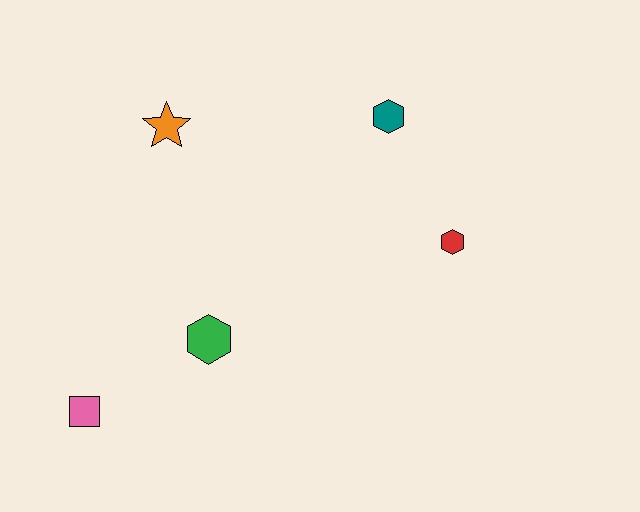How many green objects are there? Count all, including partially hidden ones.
There is 1 green object.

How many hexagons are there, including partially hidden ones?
There are 3 hexagons.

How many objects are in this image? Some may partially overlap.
There are 5 objects.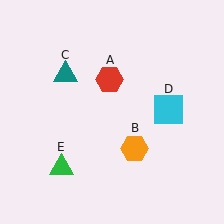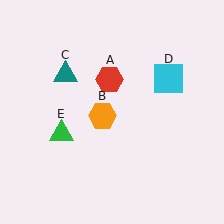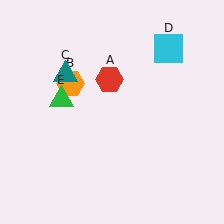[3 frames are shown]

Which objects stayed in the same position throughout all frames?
Red hexagon (object A) and teal triangle (object C) remained stationary.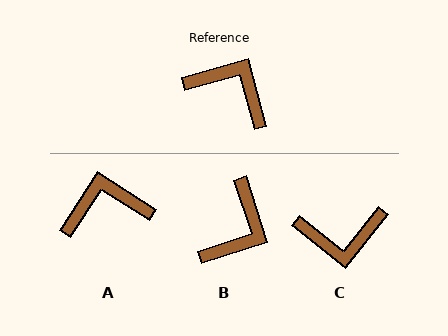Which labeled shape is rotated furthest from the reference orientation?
C, about 144 degrees away.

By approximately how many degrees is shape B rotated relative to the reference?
Approximately 88 degrees clockwise.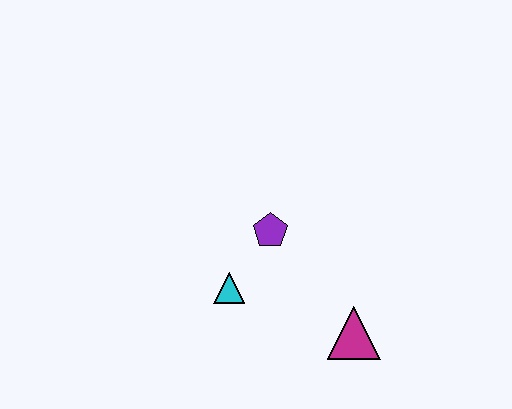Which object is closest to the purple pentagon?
The cyan triangle is closest to the purple pentagon.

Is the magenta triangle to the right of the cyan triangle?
Yes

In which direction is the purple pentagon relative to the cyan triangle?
The purple pentagon is above the cyan triangle.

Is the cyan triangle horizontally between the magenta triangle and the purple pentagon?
No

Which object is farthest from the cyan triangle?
The magenta triangle is farthest from the cyan triangle.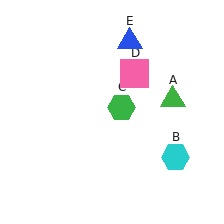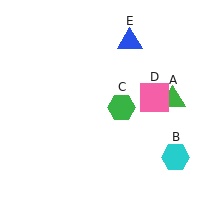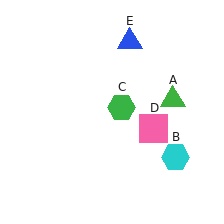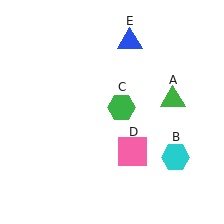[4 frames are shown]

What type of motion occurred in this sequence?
The pink square (object D) rotated clockwise around the center of the scene.